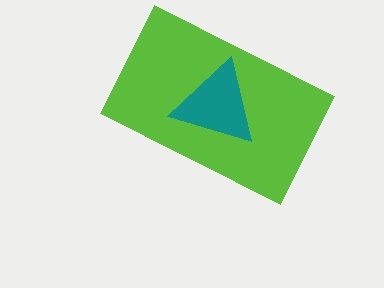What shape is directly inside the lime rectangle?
The teal triangle.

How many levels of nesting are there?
2.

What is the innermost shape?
The teal triangle.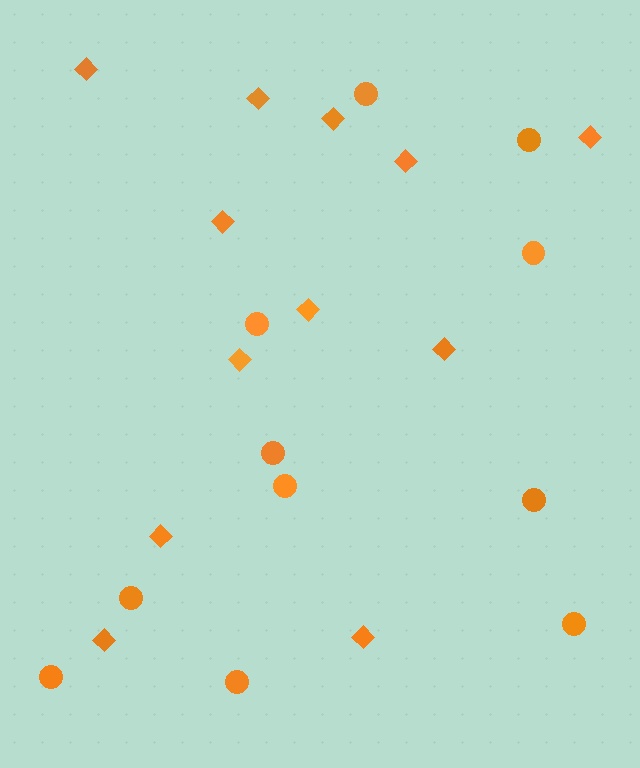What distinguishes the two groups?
There are 2 groups: one group of diamonds (12) and one group of circles (11).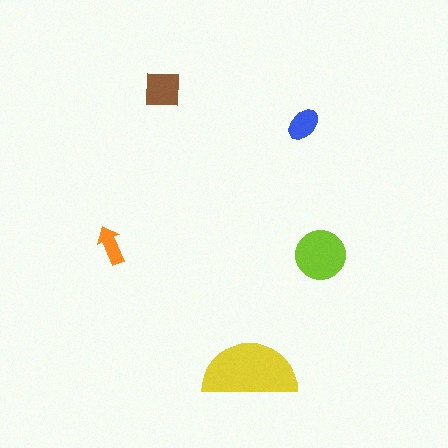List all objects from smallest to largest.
The orange arrow, the blue ellipse, the brown square, the lime circle, the yellow semicircle.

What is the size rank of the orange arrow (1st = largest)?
5th.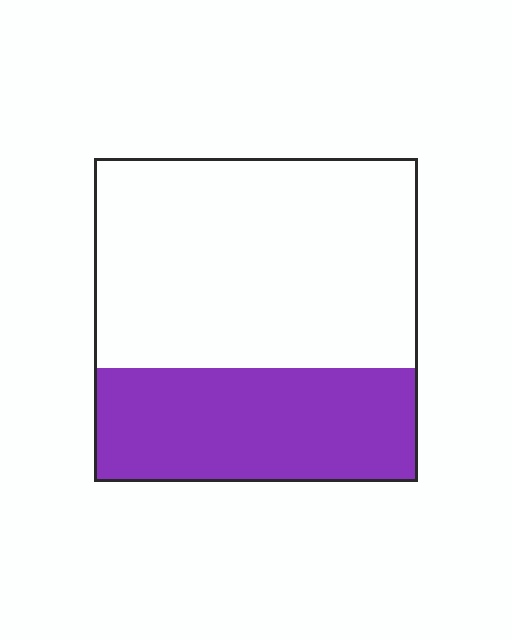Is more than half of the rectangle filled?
No.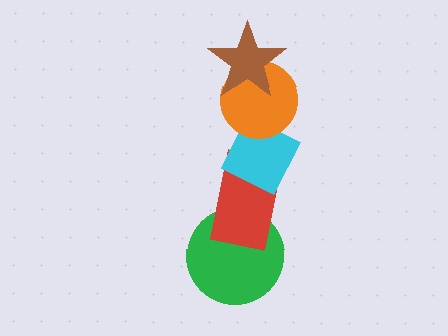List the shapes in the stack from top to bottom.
From top to bottom: the brown star, the orange circle, the cyan diamond, the red rectangle, the green circle.